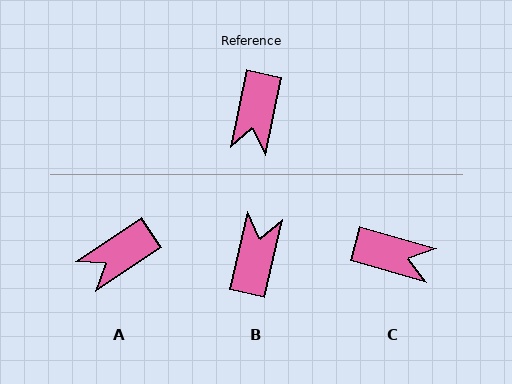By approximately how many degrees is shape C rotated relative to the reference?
Approximately 86 degrees counter-clockwise.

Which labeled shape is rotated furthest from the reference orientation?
B, about 179 degrees away.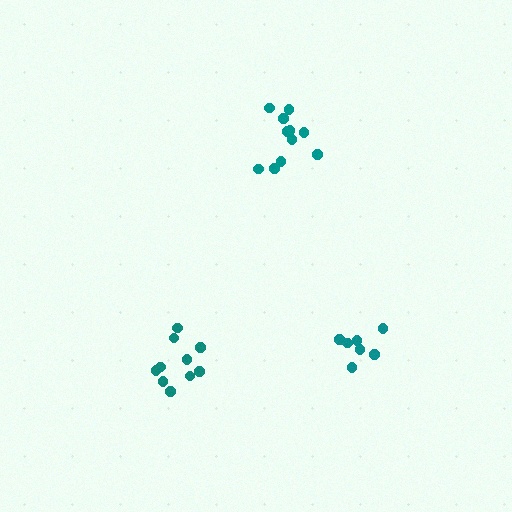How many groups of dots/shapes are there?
There are 3 groups.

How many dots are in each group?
Group 1: 7 dots, Group 2: 10 dots, Group 3: 11 dots (28 total).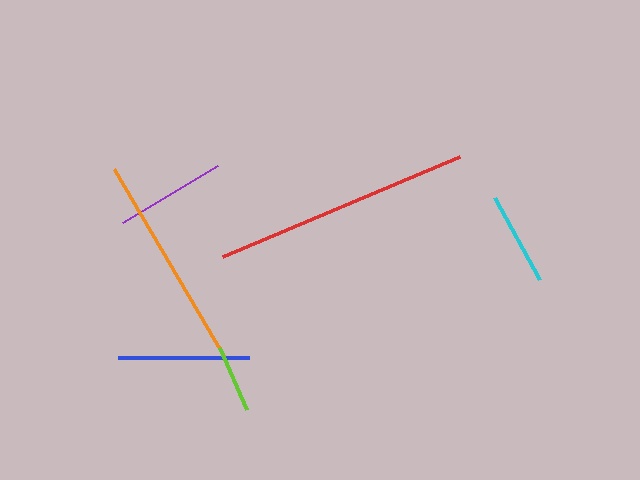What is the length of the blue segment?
The blue segment is approximately 131 pixels long.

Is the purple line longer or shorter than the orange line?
The orange line is longer than the purple line.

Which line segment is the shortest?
The lime line is the shortest at approximately 67 pixels.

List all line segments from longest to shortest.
From longest to shortest: red, orange, blue, purple, cyan, lime.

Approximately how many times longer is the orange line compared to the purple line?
The orange line is approximately 2.0 times the length of the purple line.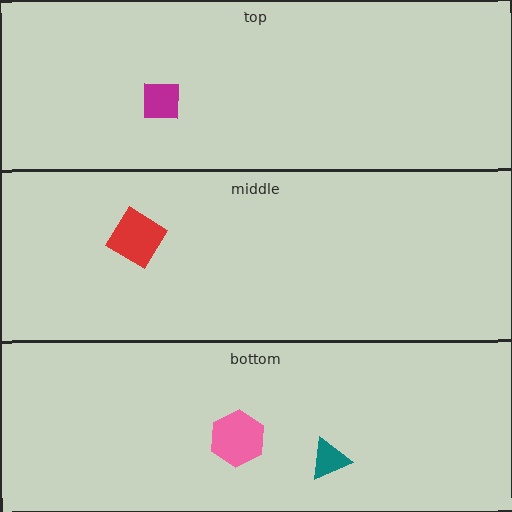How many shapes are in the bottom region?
2.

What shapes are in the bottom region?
The pink hexagon, the teal triangle.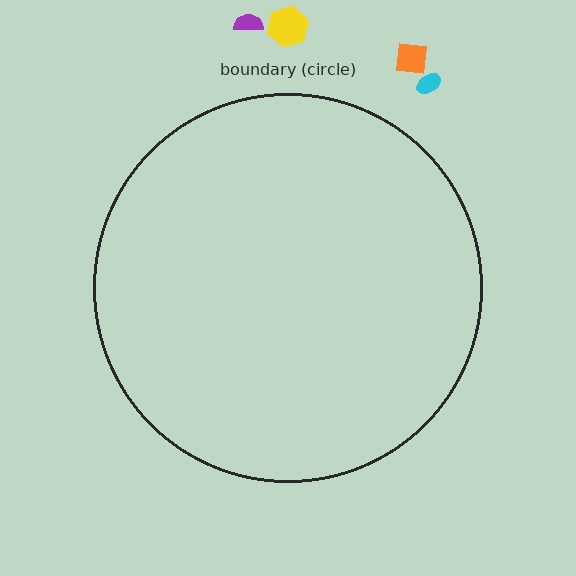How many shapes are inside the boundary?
0 inside, 4 outside.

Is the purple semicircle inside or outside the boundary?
Outside.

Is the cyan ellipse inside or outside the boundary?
Outside.